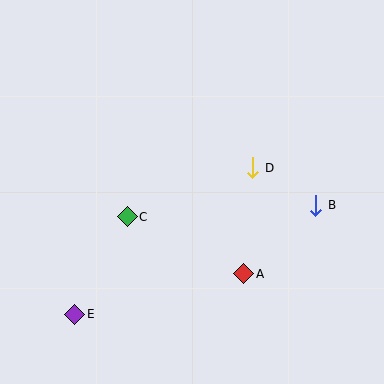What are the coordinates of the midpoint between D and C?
The midpoint between D and C is at (190, 192).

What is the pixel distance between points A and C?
The distance between A and C is 130 pixels.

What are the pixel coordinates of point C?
Point C is at (127, 217).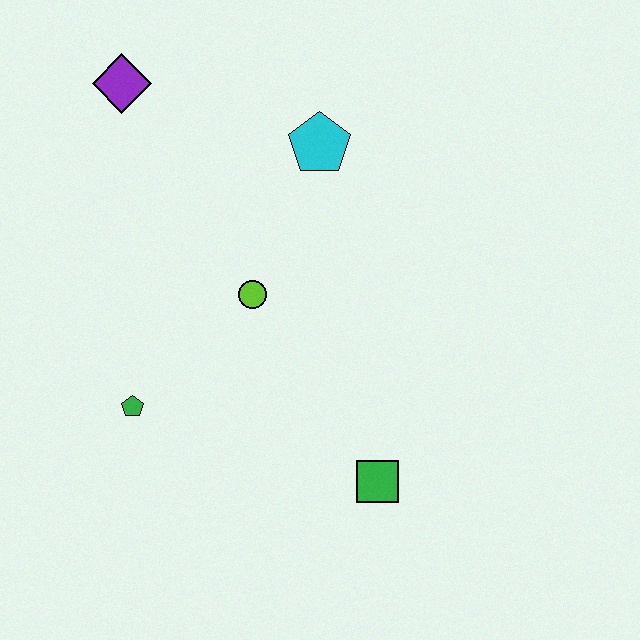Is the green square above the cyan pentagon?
No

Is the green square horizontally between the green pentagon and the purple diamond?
No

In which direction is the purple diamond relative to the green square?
The purple diamond is above the green square.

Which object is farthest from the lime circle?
The purple diamond is farthest from the lime circle.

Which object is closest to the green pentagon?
The lime circle is closest to the green pentagon.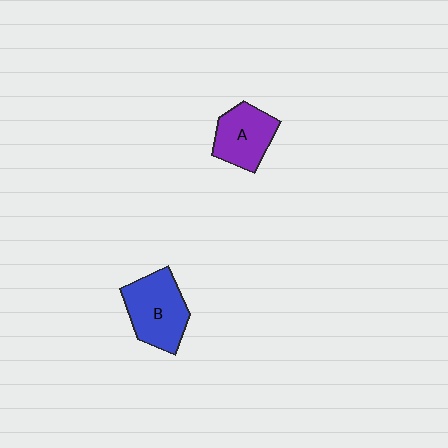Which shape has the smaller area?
Shape A (purple).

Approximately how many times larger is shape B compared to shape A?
Approximately 1.2 times.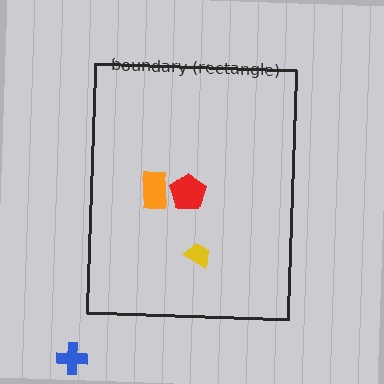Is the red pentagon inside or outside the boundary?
Inside.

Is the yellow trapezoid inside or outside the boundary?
Inside.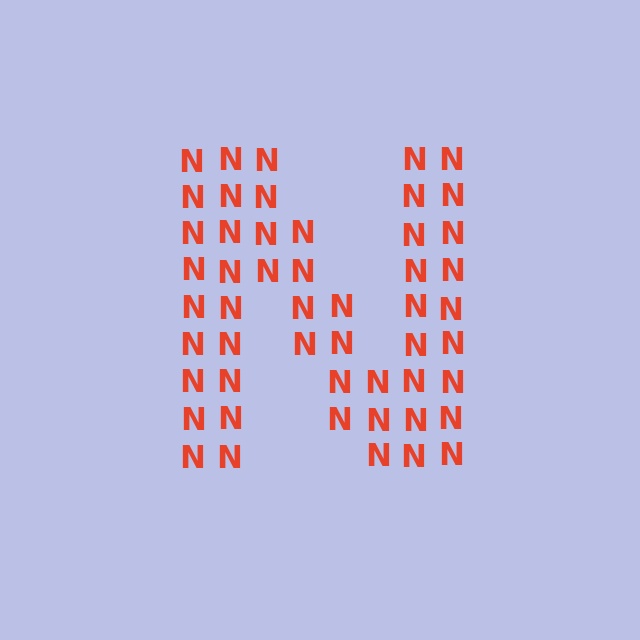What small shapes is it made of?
It is made of small letter N's.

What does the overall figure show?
The overall figure shows the letter N.